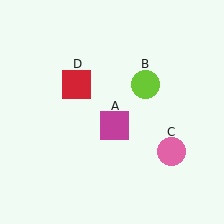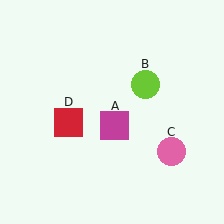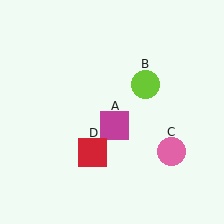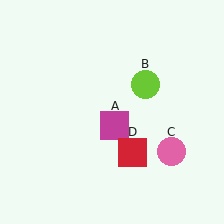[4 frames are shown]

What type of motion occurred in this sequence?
The red square (object D) rotated counterclockwise around the center of the scene.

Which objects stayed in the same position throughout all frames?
Magenta square (object A) and lime circle (object B) and pink circle (object C) remained stationary.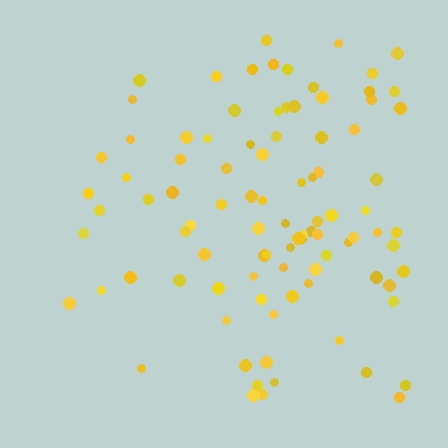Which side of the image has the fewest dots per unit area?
The left.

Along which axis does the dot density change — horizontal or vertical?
Horizontal.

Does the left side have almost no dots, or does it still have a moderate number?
Still a moderate number, just noticeably fewer than the right.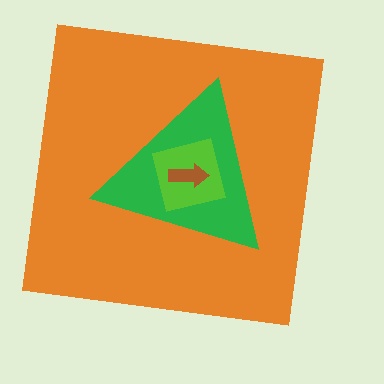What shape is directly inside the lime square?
The brown arrow.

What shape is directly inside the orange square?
The green triangle.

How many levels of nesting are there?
4.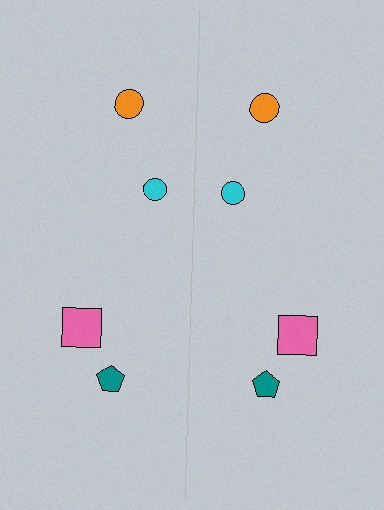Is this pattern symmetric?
Yes, this pattern has bilateral (reflection) symmetry.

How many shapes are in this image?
There are 8 shapes in this image.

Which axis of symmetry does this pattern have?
The pattern has a vertical axis of symmetry running through the center of the image.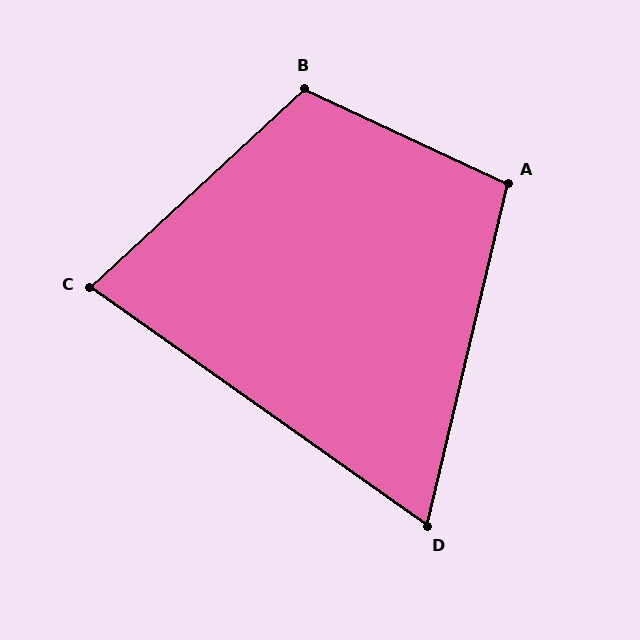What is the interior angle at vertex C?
Approximately 78 degrees (acute).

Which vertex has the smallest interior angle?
D, at approximately 68 degrees.